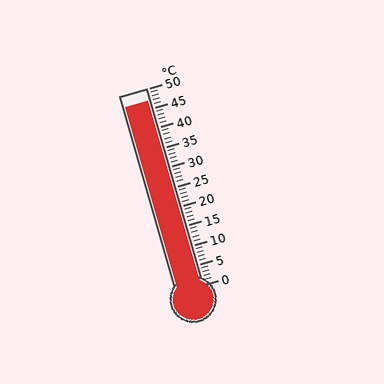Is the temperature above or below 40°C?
The temperature is above 40°C.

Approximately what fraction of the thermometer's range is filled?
The thermometer is filled to approximately 95% of its range.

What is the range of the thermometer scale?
The thermometer scale ranges from 0°C to 50°C.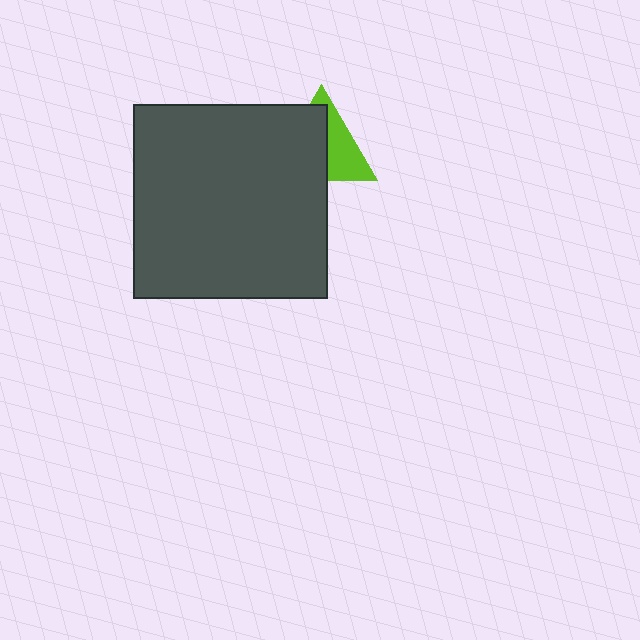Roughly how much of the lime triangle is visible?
A small part of it is visible (roughly 44%).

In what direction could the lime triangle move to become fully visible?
The lime triangle could move toward the upper-right. That would shift it out from behind the dark gray square entirely.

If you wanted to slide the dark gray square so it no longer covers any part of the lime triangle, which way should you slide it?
Slide it toward the lower-left — that is the most direct way to separate the two shapes.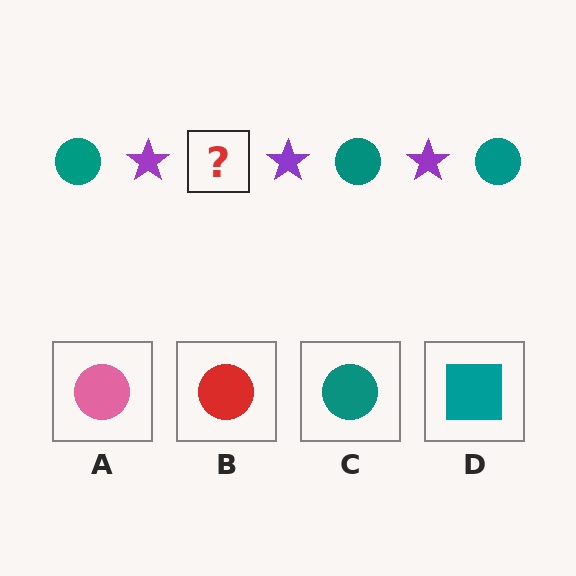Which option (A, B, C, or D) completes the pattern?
C.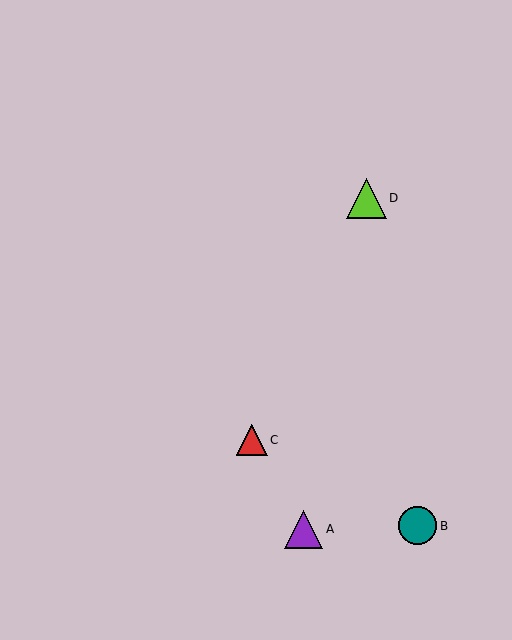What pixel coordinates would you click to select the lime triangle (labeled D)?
Click at (366, 198) to select the lime triangle D.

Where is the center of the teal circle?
The center of the teal circle is at (418, 526).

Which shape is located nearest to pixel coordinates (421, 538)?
The teal circle (labeled B) at (418, 526) is nearest to that location.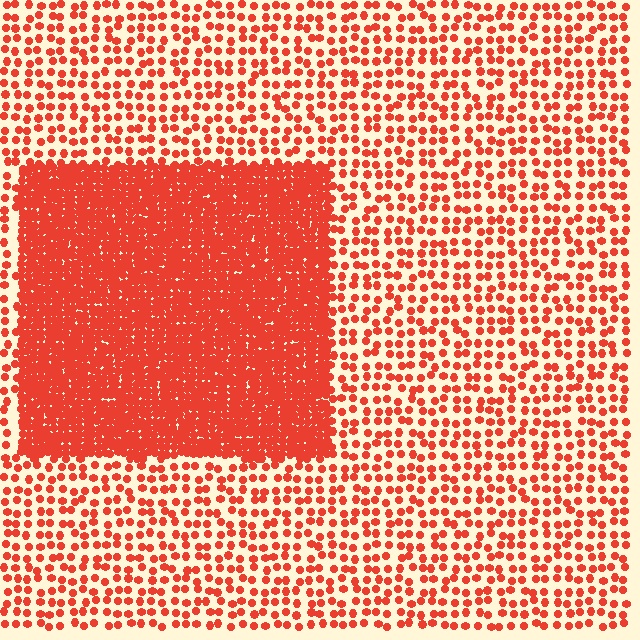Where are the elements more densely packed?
The elements are more densely packed inside the rectangle boundary.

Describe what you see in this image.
The image contains small red elements arranged at two different densities. A rectangle-shaped region is visible where the elements are more densely packed than the surrounding area.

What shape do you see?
I see a rectangle.